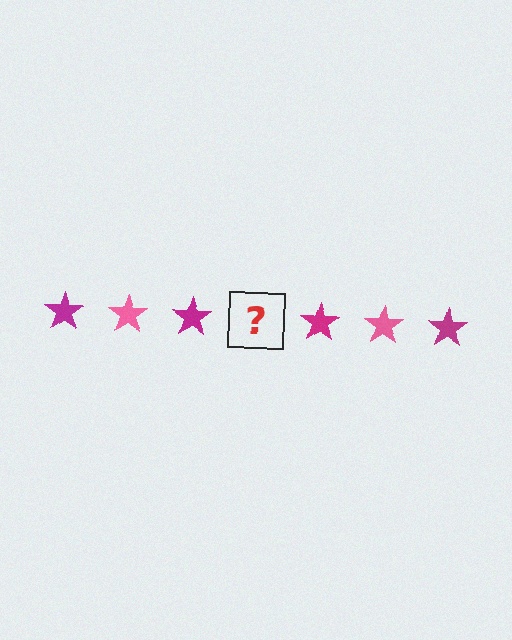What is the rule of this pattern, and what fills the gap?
The rule is that the pattern cycles through magenta, pink stars. The gap should be filled with a pink star.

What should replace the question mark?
The question mark should be replaced with a pink star.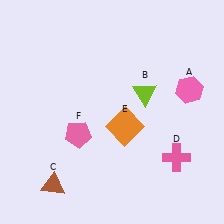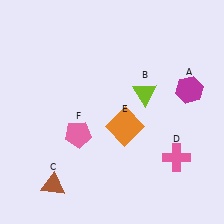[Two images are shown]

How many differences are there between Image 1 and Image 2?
There is 1 difference between the two images.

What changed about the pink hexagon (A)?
In Image 1, A is pink. In Image 2, it changed to magenta.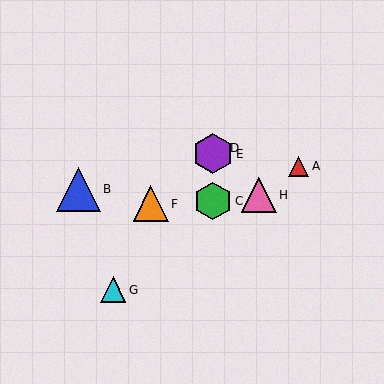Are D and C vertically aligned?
Yes, both are at x≈213.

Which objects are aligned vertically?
Objects C, D, E are aligned vertically.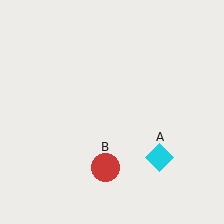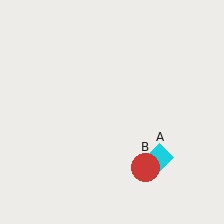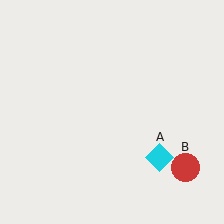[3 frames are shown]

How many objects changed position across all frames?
1 object changed position: red circle (object B).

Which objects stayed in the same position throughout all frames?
Cyan diamond (object A) remained stationary.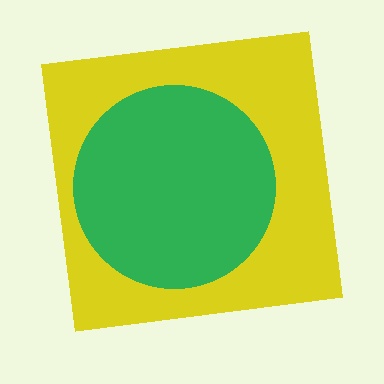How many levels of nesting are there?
2.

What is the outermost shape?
The yellow square.